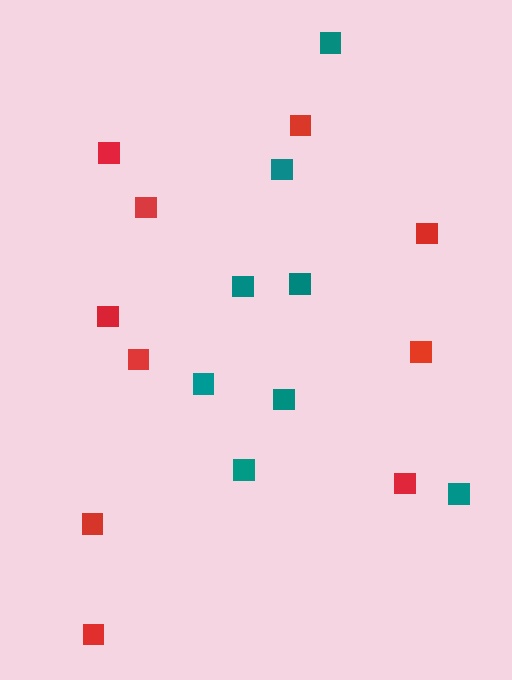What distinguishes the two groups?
There are 2 groups: one group of red squares (10) and one group of teal squares (8).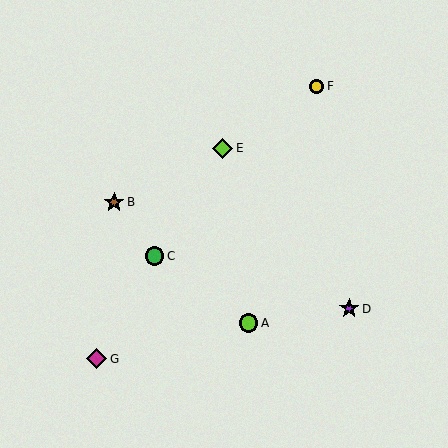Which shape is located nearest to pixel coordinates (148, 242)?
The green circle (labeled C) at (155, 256) is nearest to that location.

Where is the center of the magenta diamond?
The center of the magenta diamond is at (97, 359).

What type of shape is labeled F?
Shape F is a yellow circle.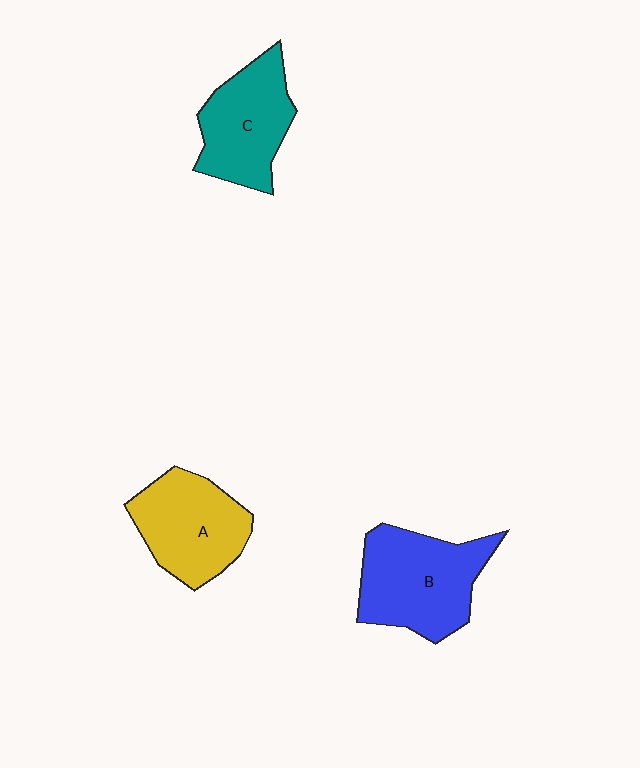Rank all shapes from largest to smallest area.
From largest to smallest: B (blue), A (yellow), C (teal).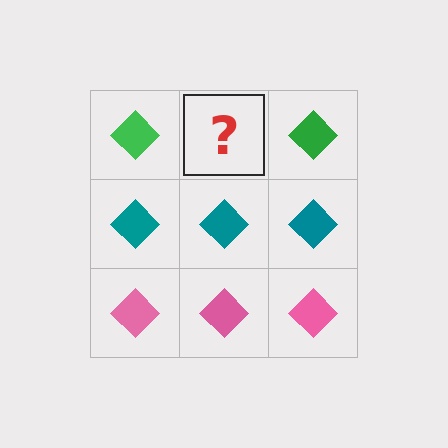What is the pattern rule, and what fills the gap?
The rule is that each row has a consistent color. The gap should be filled with a green diamond.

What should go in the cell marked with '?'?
The missing cell should contain a green diamond.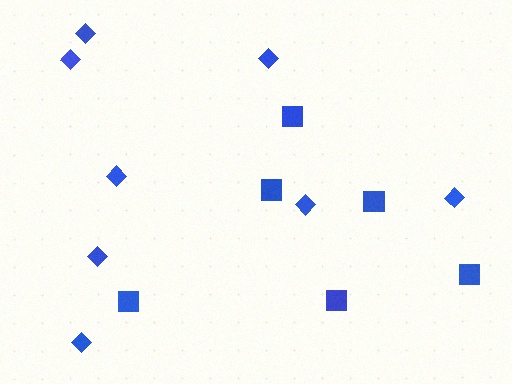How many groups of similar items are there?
There are 2 groups: one group of diamonds (8) and one group of squares (6).